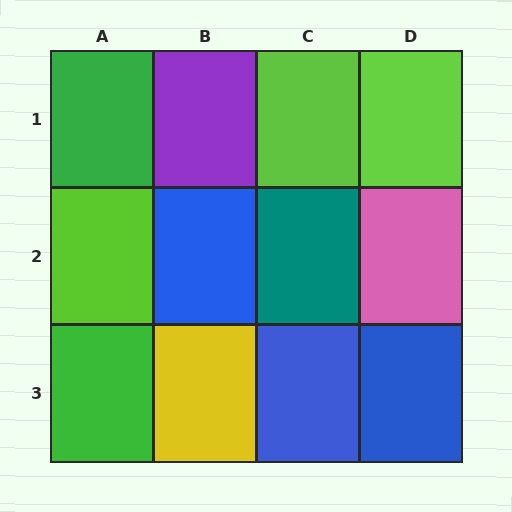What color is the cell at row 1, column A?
Green.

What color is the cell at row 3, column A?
Green.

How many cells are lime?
3 cells are lime.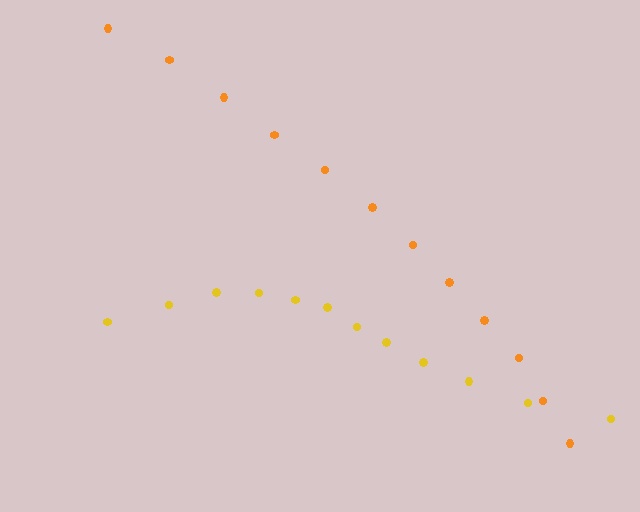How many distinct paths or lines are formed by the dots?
There are 2 distinct paths.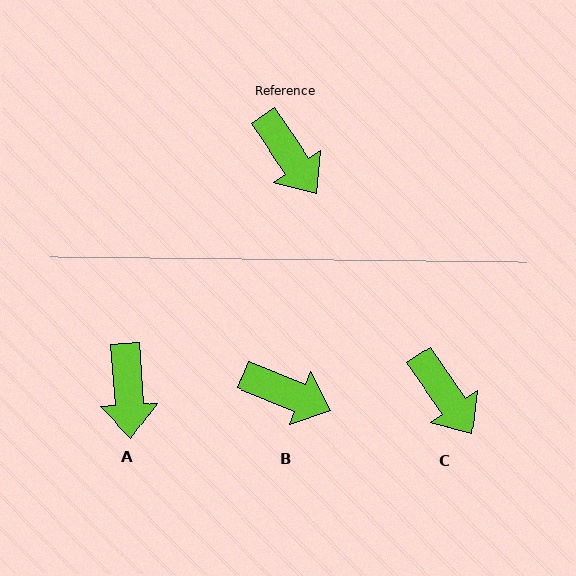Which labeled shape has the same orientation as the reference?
C.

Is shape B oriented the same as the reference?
No, it is off by about 33 degrees.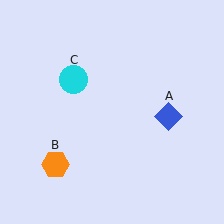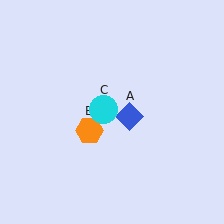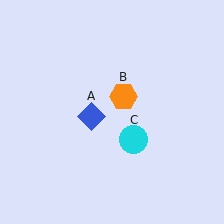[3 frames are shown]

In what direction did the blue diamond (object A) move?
The blue diamond (object A) moved left.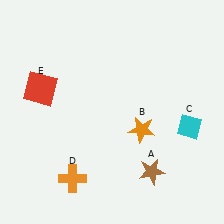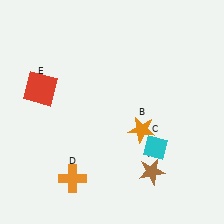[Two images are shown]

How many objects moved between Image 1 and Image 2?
1 object moved between the two images.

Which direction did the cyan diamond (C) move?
The cyan diamond (C) moved left.